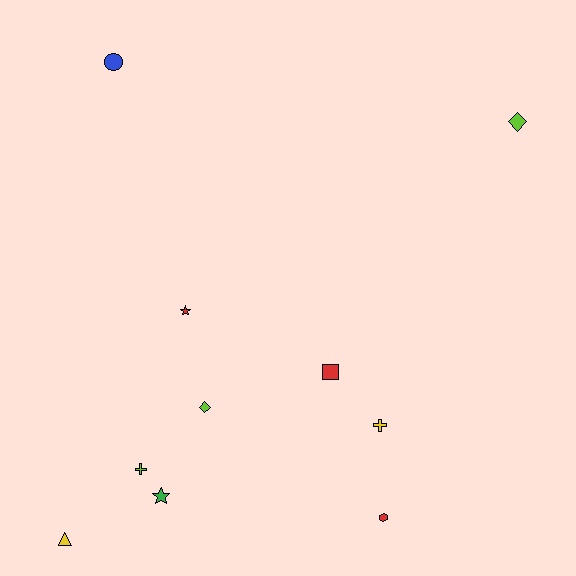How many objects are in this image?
There are 10 objects.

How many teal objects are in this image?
There are no teal objects.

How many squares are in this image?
There is 1 square.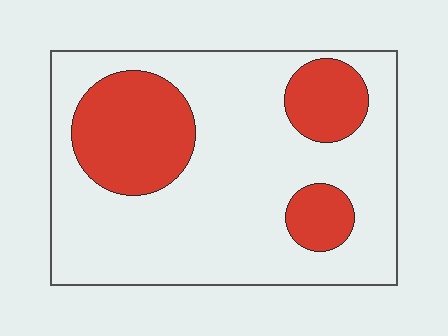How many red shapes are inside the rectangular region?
3.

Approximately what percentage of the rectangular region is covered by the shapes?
Approximately 25%.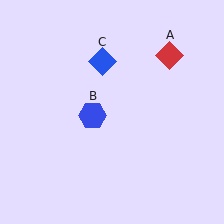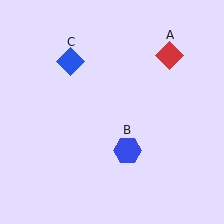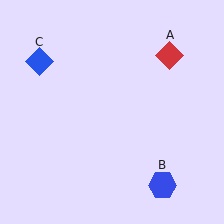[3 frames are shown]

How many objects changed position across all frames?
2 objects changed position: blue hexagon (object B), blue diamond (object C).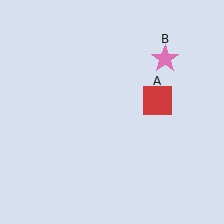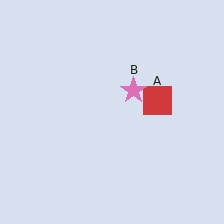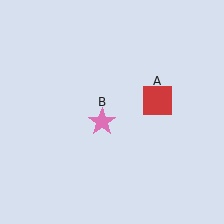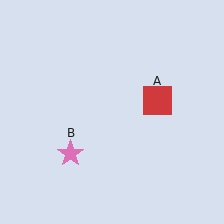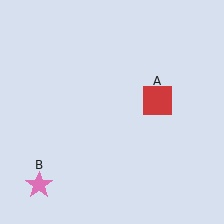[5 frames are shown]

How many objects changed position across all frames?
1 object changed position: pink star (object B).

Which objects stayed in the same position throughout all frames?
Red square (object A) remained stationary.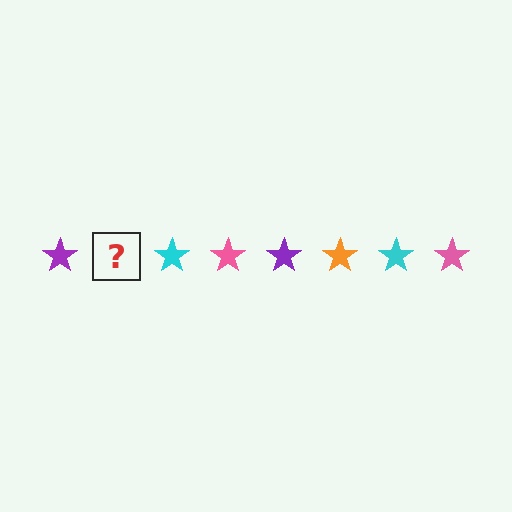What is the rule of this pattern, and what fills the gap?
The rule is that the pattern cycles through purple, orange, cyan, pink stars. The gap should be filled with an orange star.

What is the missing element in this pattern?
The missing element is an orange star.